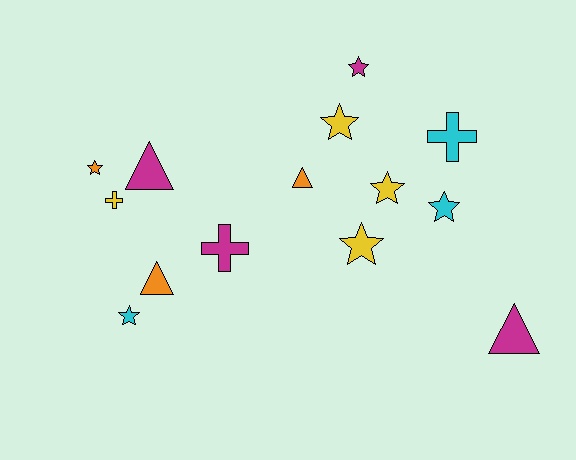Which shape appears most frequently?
Star, with 7 objects.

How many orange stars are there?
There is 1 orange star.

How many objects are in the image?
There are 14 objects.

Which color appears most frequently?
Yellow, with 4 objects.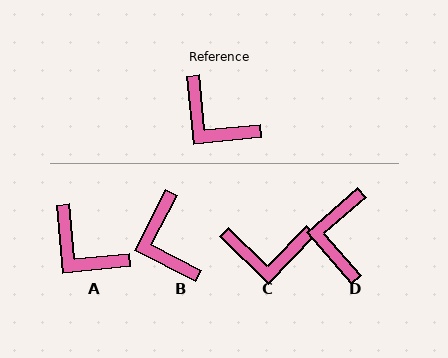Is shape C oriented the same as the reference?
No, it is off by about 40 degrees.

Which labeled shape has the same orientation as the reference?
A.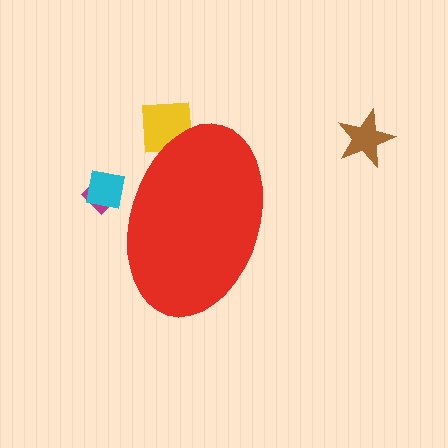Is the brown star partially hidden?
No, the brown star is fully visible.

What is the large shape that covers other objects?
A red ellipse.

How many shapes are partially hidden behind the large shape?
3 shapes are partially hidden.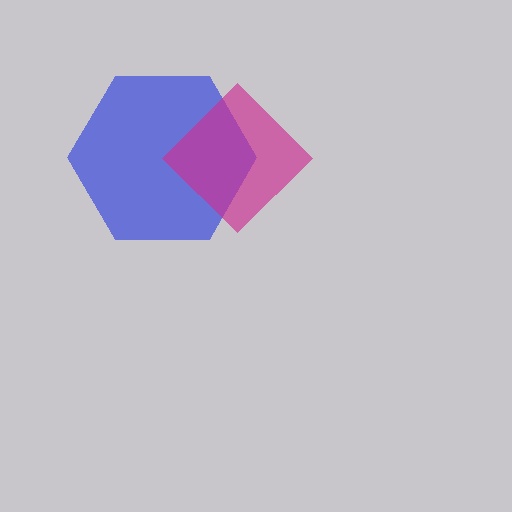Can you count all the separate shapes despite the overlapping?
Yes, there are 2 separate shapes.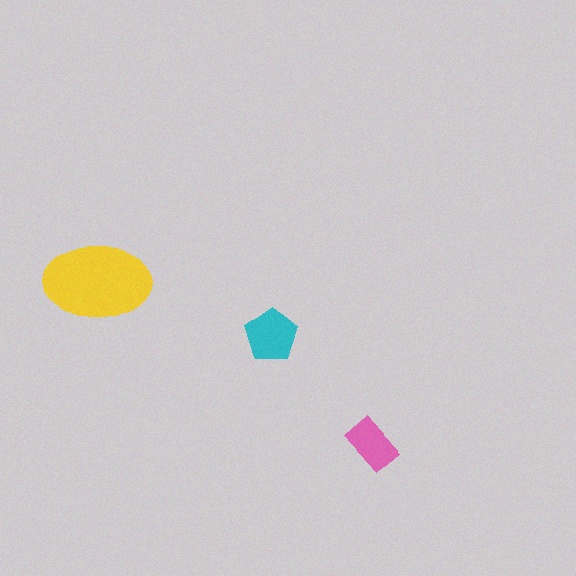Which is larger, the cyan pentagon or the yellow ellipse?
The yellow ellipse.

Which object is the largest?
The yellow ellipse.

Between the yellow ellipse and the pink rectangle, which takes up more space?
The yellow ellipse.